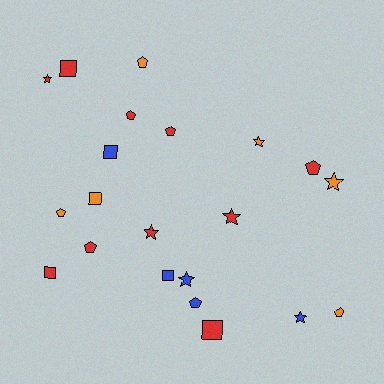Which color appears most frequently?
Red, with 10 objects.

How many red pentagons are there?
There are 4 red pentagons.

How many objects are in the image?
There are 21 objects.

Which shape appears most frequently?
Pentagon, with 8 objects.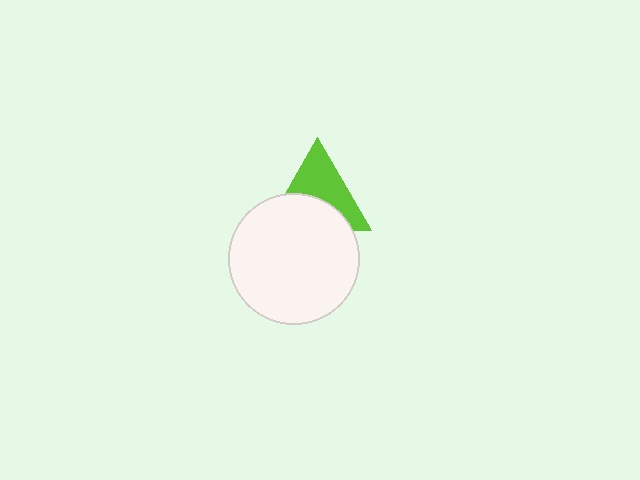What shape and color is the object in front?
The object in front is a white circle.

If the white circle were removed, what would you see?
You would see the complete lime triangle.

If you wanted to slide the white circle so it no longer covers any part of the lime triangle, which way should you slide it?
Slide it down — that is the most direct way to separate the two shapes.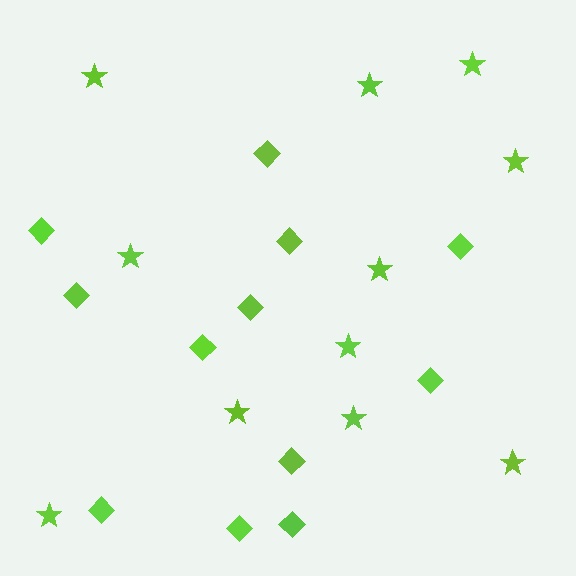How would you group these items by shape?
There are 2 groups: one group of diamonds (12) and one group of stars (11).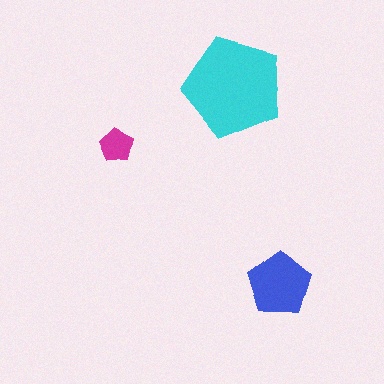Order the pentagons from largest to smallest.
the cyan one, the blue one, the magenta one.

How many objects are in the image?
There are 3 objects in the image.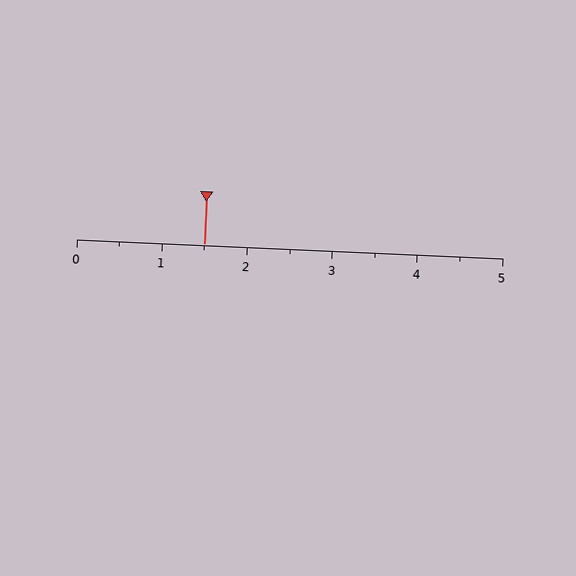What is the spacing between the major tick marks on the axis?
The major ticks are spaced 1 apart.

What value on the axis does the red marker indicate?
The marker indicates approximately 1.5.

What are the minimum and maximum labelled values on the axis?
The axis runs from 0 to 5.